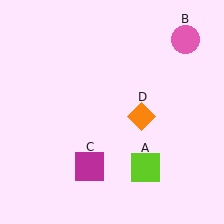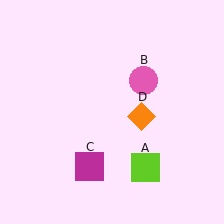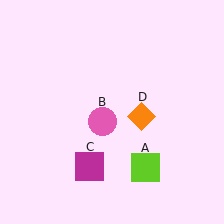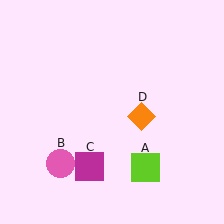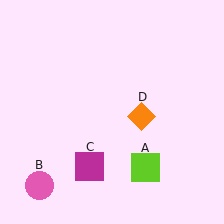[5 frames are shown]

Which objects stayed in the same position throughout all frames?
Lime square (object A) and magenta square (object C) and orange diamond (object D) remained stationary.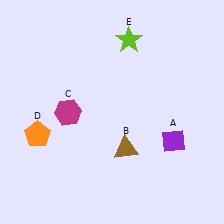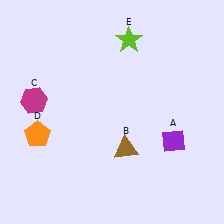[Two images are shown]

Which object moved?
The magenta hexagon (C) moved left.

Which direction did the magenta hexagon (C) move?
The magenta hexagon (C) moved left.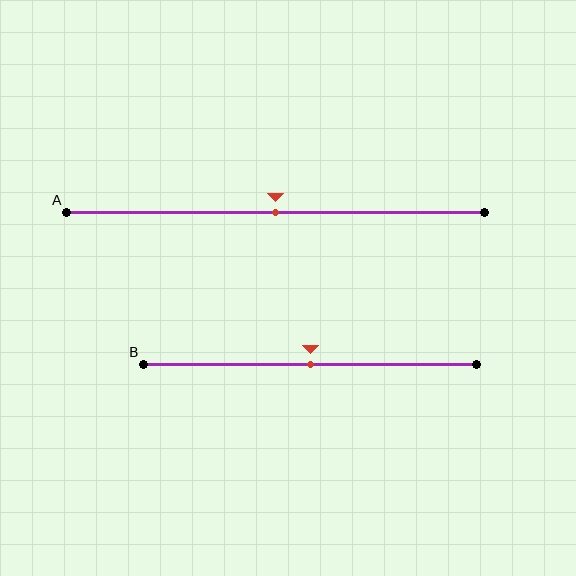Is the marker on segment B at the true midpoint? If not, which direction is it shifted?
Yes, the marker on segment B is at the true midpoint.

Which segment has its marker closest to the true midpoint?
Segment A has its marker closest to the true midpoint.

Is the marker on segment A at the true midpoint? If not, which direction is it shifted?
Yes, the marker on segment A is at the true midpoint.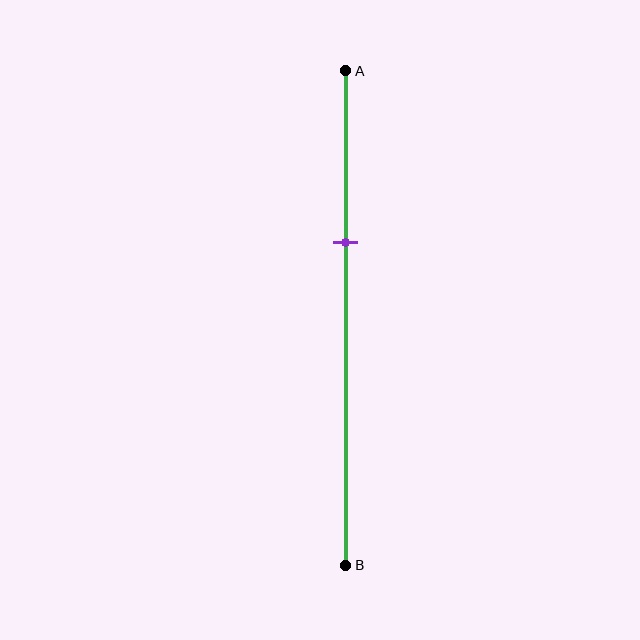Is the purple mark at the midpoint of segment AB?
No, the mark is at about 35% from A, not at the 50% midpoint.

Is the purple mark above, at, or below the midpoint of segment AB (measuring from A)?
The purple mark is above the midpoint of segment AB.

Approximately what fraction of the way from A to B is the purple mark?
The purple mark is approximately 35% of the way from A to B.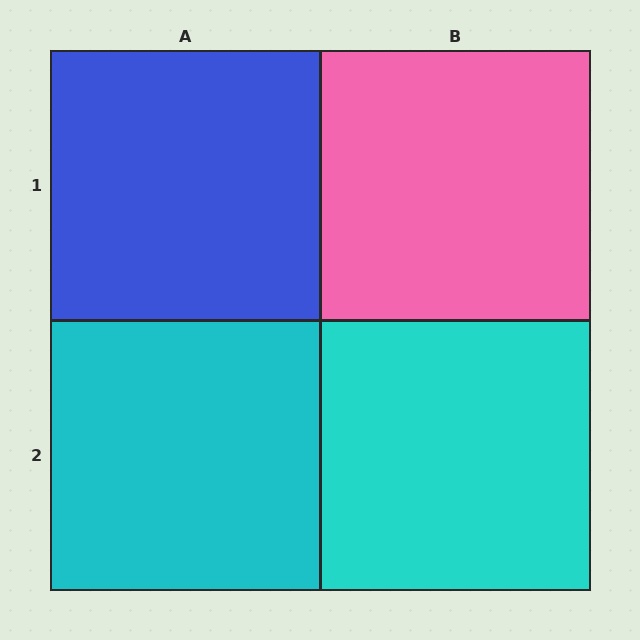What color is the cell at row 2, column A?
Cyan.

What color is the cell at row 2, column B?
Cyan.